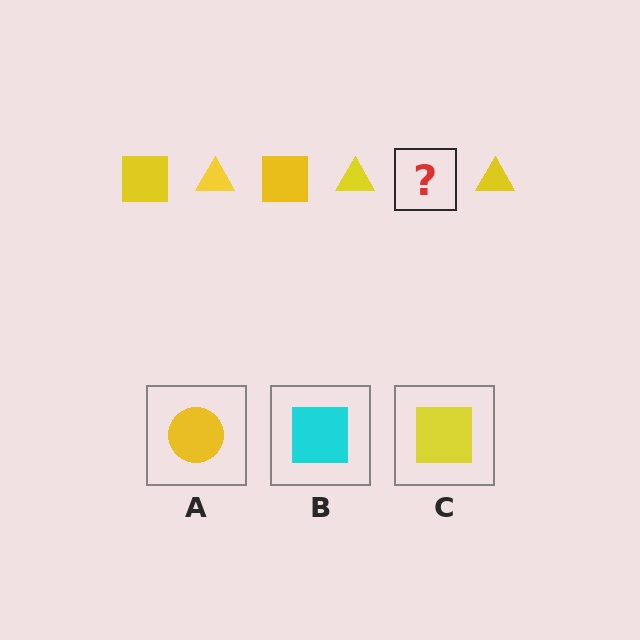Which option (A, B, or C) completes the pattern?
C.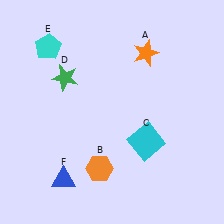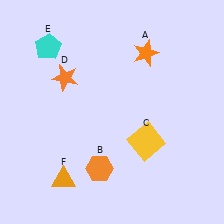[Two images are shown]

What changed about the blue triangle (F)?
In Image 1, F is blue. In Image 2, it changed to orange.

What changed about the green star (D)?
In Image 1, D is green. In Image 2, it changed to orange.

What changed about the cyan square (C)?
In Image 1, C is cyan. In Image 2, it changed to yellow.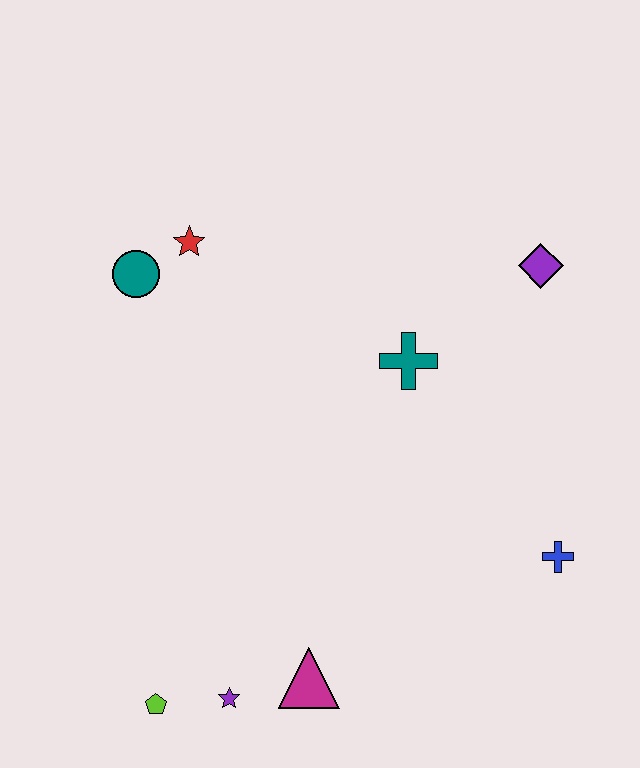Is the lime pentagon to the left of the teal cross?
Yes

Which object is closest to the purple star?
The lime pentagon is closest to the purple star.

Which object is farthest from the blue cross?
The teal circle is farthest from the blue cross.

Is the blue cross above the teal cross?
No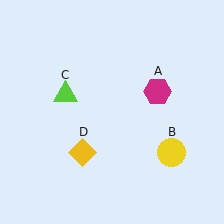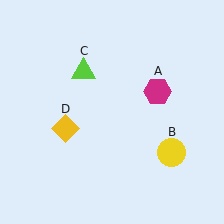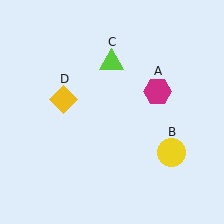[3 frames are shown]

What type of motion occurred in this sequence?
The lime triangle (object C), yellow diamond (object D) rotated clockwise around the center of the scene.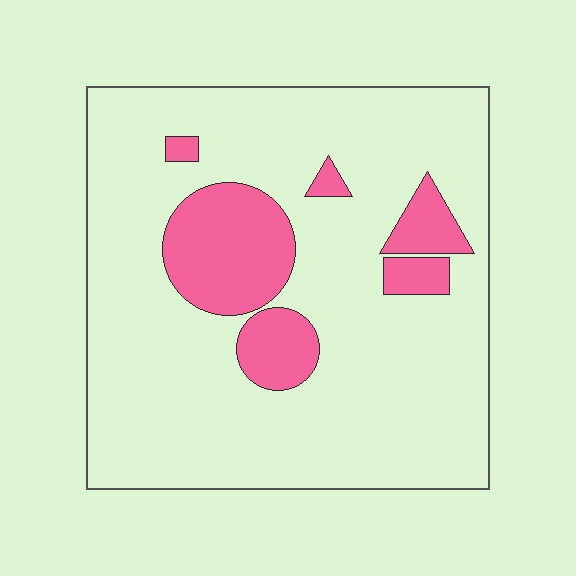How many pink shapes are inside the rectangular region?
6.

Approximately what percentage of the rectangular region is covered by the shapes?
Approximately 15%.